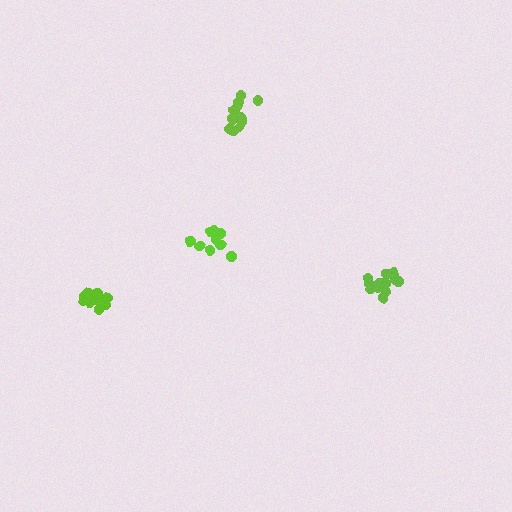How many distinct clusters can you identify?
There are 4 distinct clusters.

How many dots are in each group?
Group 1: 14 dots, Group 2: 9 dots, Group 3: 13 dots, Group 4: 14 dots (50 total).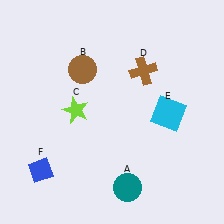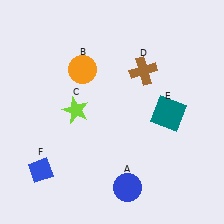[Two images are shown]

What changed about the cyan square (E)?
In Image 1, E is cyan. In Image 2, it changed to teal.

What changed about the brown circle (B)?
In Image 1, B is brown. In Image 2, it changed to orange.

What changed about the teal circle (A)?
In Image 1, A is teal. In Image 2, it changed to blue.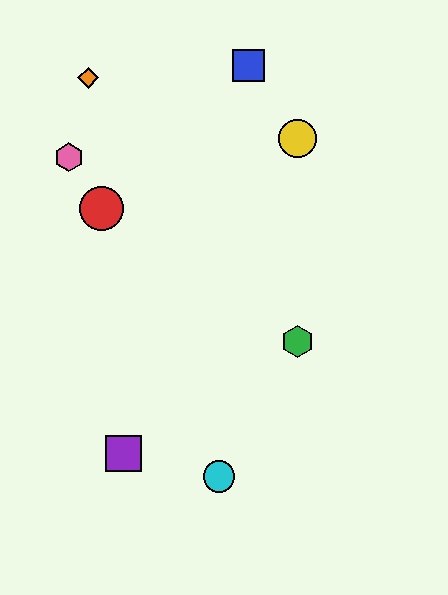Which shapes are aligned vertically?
The green hexagon, the yellow circle are aligned vertically.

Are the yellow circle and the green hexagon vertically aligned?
Yes, both are at x≈298.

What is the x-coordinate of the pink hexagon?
The pink hexagon is at x≈69.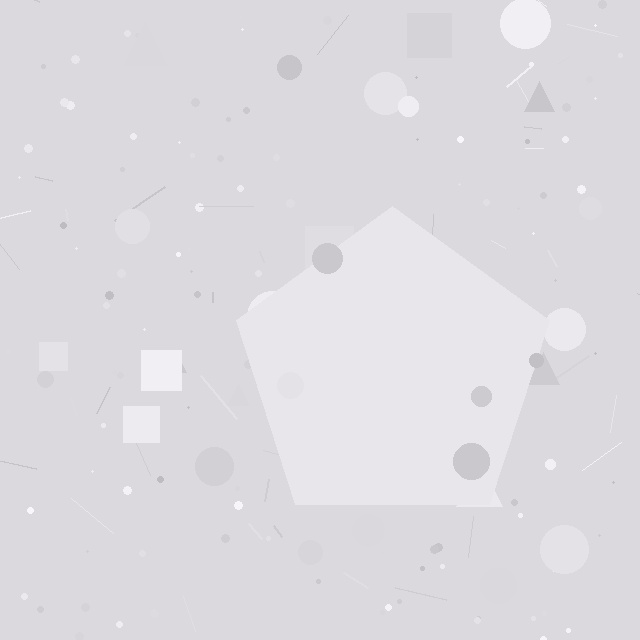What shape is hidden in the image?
A pentagon is hidden in the image.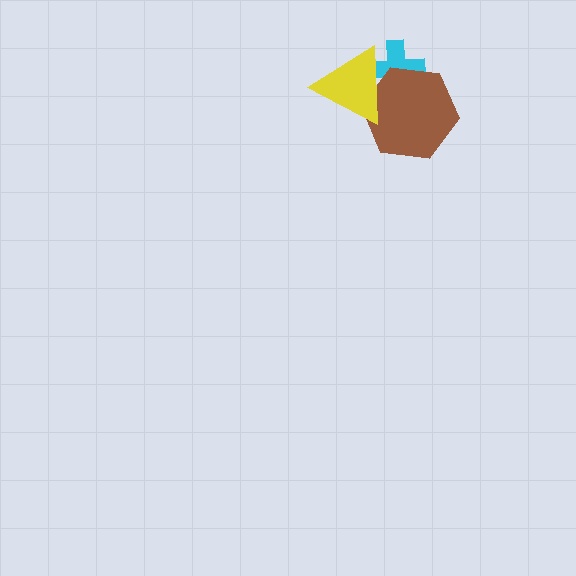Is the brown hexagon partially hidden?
Yes, it is partially covered by another shape.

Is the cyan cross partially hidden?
Yes, it is partially covered by another shape.